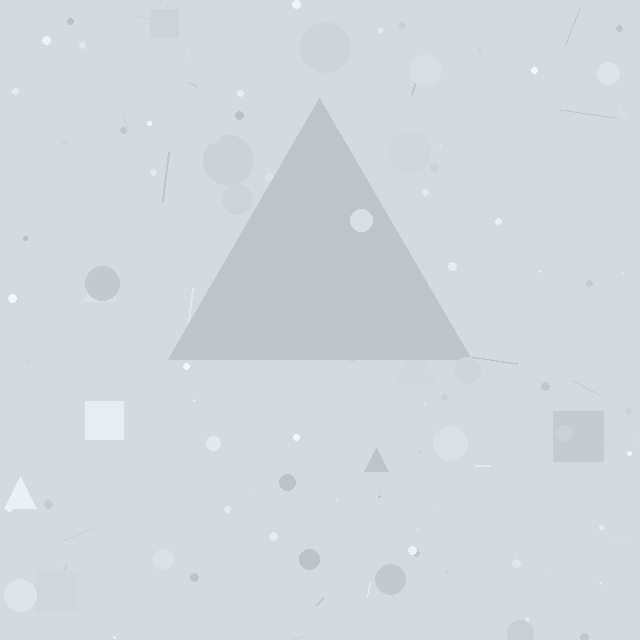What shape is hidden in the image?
A triangle is hidden in the image.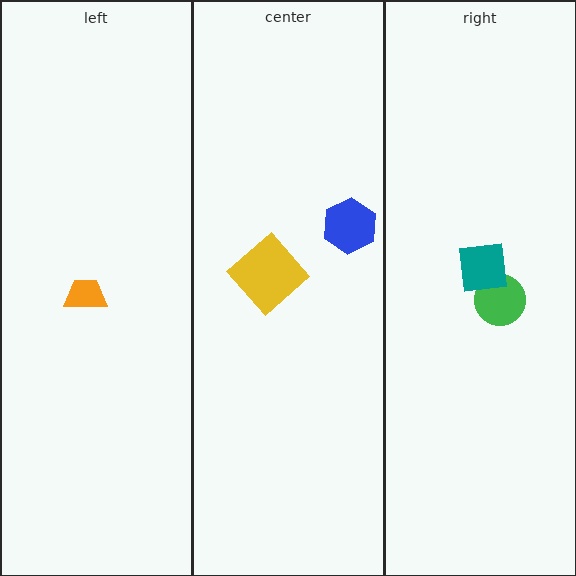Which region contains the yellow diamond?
The center region.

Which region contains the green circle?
The right region.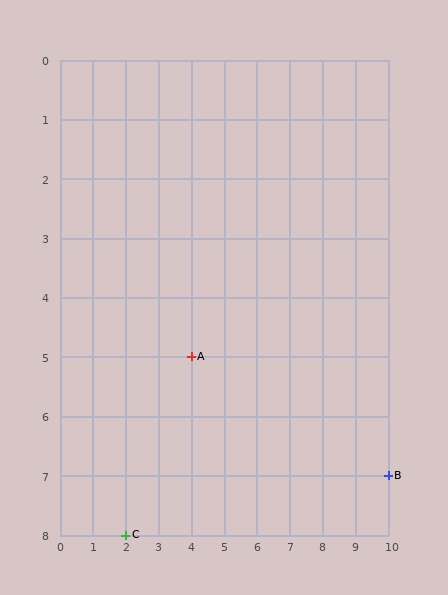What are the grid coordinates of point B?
Point B is at grid coordinates (10, 7).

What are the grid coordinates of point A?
Point A is at grid coordinates (4, 5).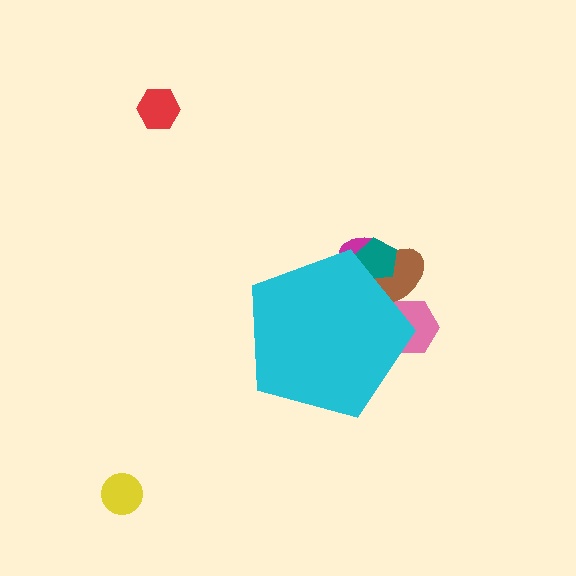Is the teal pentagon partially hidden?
Yes, the teal pentagon is partially hidden behind the cyan pentagon.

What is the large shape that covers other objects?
A cyan pentagon.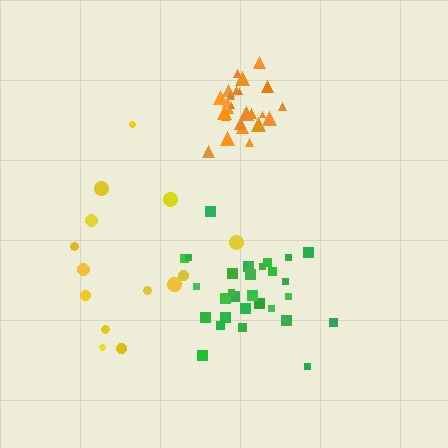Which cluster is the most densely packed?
Orange.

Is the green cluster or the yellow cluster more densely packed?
Green.